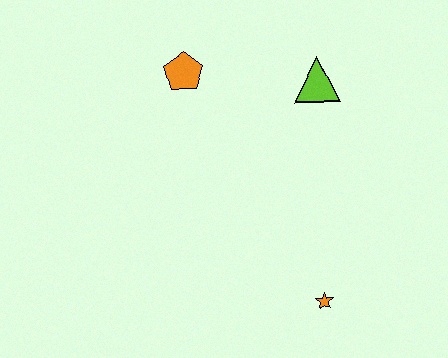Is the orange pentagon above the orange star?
Yes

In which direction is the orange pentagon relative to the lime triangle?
The orange pentagon is to the left of the lime triangle.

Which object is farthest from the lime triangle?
The orange star is farthest from the lime triangle.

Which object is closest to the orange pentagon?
The lime triangle is closest to the orange pentagon.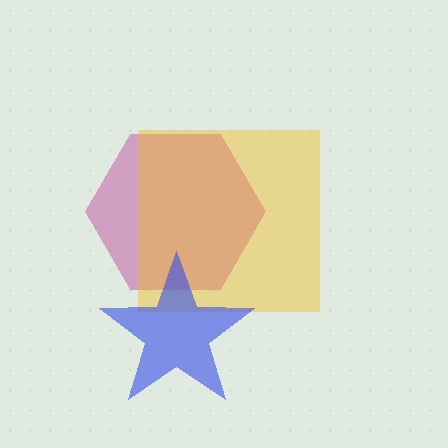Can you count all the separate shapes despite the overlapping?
Yes, there are 3 separate shapes.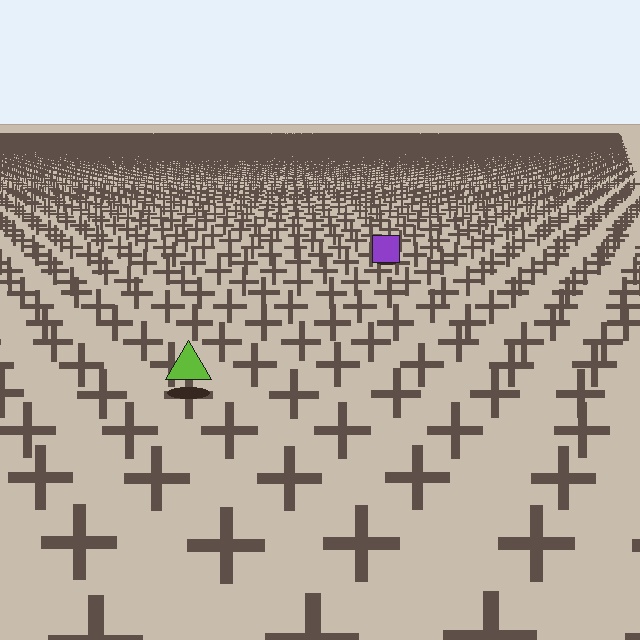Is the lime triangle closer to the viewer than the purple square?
Yes. The lime triangle is closer — you can tell from the texture gradient: the ground texture is coarser near it.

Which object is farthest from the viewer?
The purple square is farthest from the viewer. It appears smaller and the ground texture around it is denser.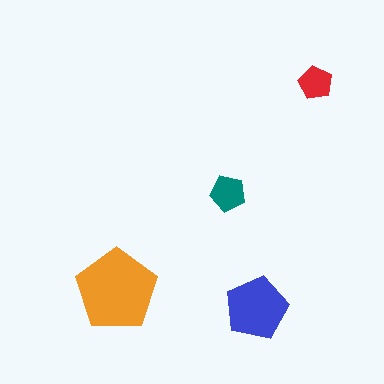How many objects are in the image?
There are 4 objects in the image.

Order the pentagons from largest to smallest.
the orange one, the blue one, the teal one, the red one.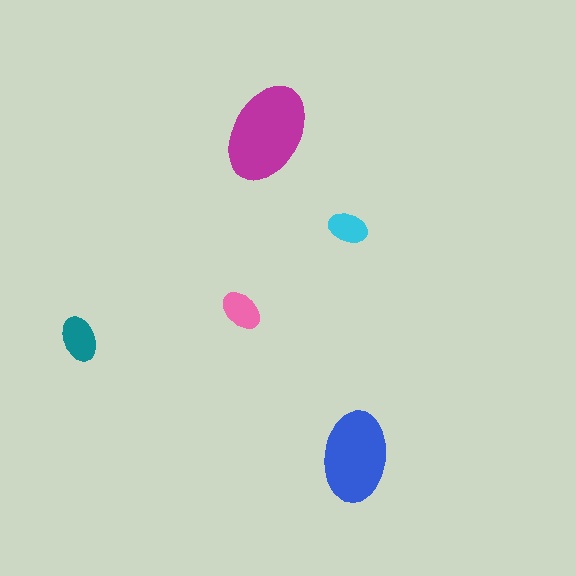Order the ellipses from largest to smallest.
the magenta one, the blue one, the teal one, the pink one, the cyan one.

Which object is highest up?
The magenta ellipse is topmost.